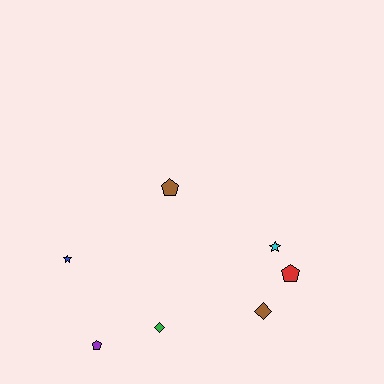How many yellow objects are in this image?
There are no yellow objects.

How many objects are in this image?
There are 7 objects.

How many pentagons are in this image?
There are 3 pentagons.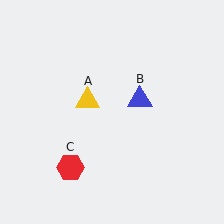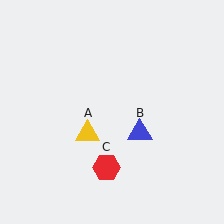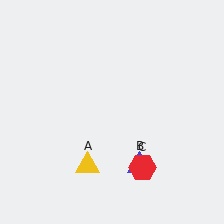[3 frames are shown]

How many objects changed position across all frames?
3 objects changed position: yellow triangle (object A), blue triangle (object B), red hexagon (object C).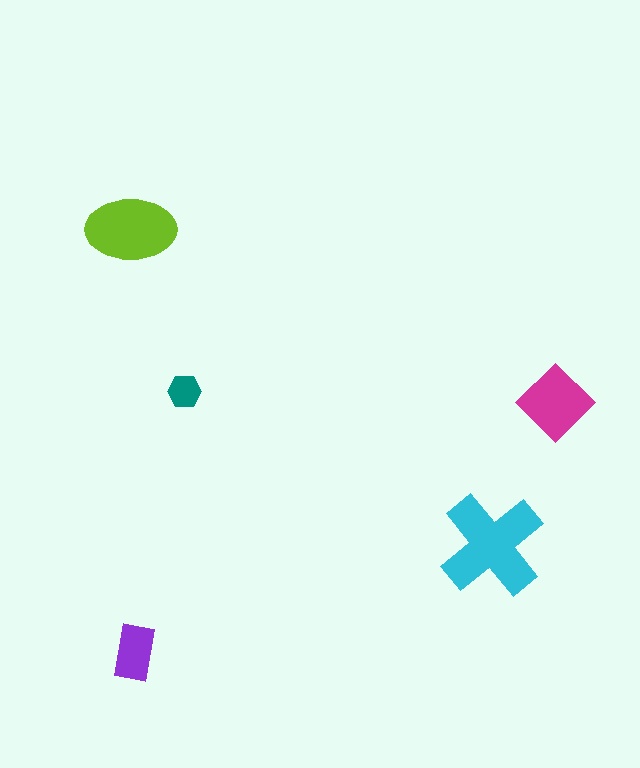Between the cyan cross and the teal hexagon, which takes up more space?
The cyan cross.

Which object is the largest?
The cyan cross.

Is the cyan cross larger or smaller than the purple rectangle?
Larger.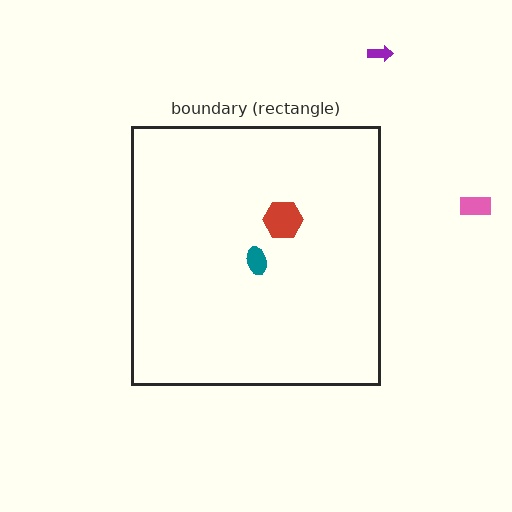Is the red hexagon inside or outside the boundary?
Inside.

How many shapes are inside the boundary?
2 inside, 2 outside.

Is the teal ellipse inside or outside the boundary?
Inside.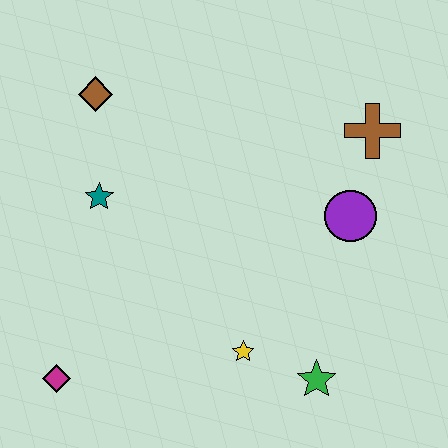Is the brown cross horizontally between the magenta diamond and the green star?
No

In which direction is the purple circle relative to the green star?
The purple circle is above the green star.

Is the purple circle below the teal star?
Yes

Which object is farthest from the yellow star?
The brown diamond is farthest from the yellow star.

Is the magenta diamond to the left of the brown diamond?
Yes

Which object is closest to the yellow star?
The green star is closest to the yellow star.